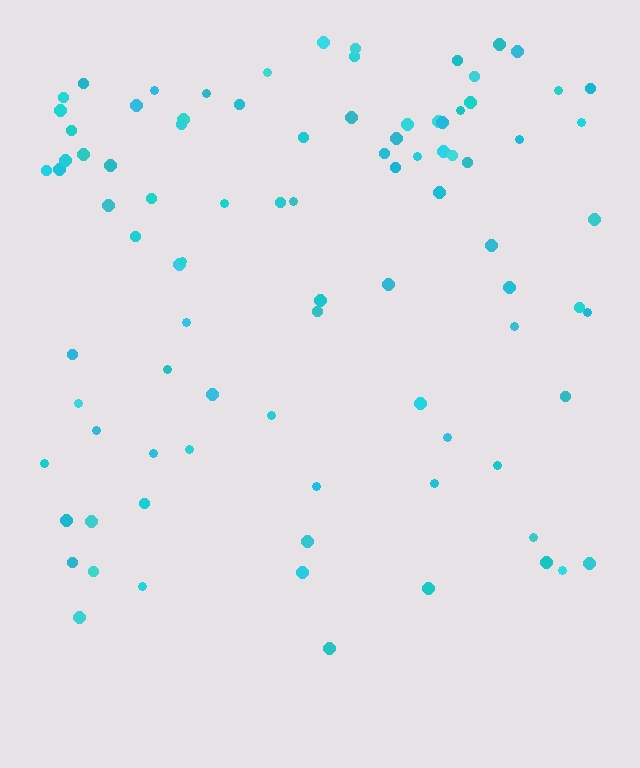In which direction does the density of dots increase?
From bottom to top, with the top side densest.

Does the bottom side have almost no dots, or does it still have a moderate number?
Still a moderate number, just noticeably fewer than the top.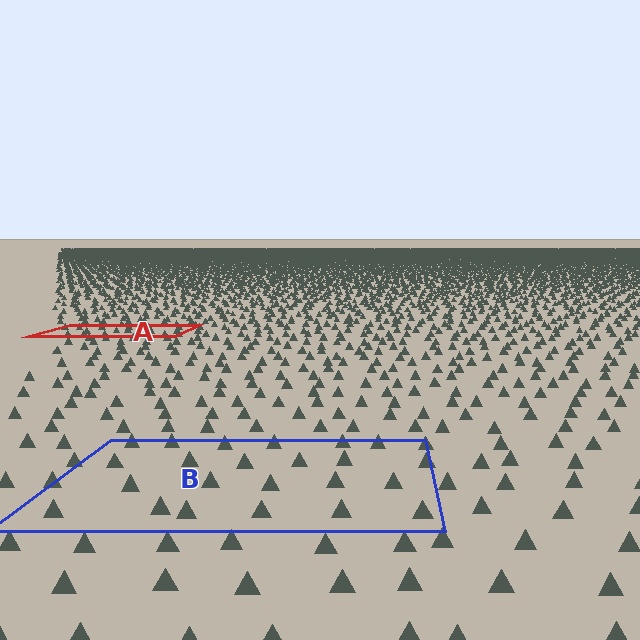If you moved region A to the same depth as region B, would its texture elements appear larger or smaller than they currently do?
They would appear larger. At a closer depth, the same texture elements are projected at a bigger on-screen size.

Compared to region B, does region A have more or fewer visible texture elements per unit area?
Region A has more texture elements per unit area — they are packed more densely because it is farther away.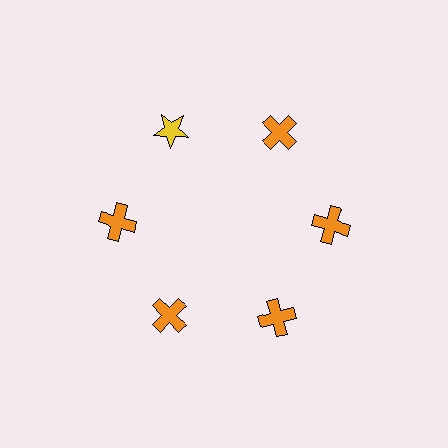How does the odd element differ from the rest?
It differs in both color (yellow instead of orange) and shape (star instead of cross).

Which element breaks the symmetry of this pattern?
The yellow star at roughly the 11 o'clock position breaks the symmetry. All other shapes are orange crosses.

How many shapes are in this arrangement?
There are 6 shapes arranged in a ring pattern.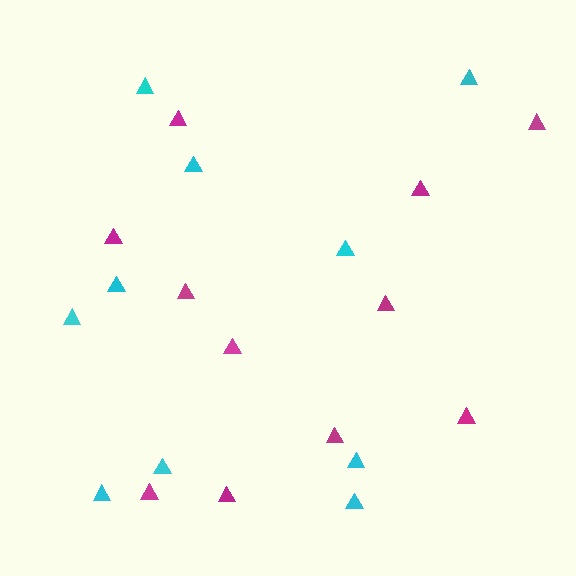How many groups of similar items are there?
There are 2 groups: one group of magenta triangles (11) and one group of cyan triangles (10).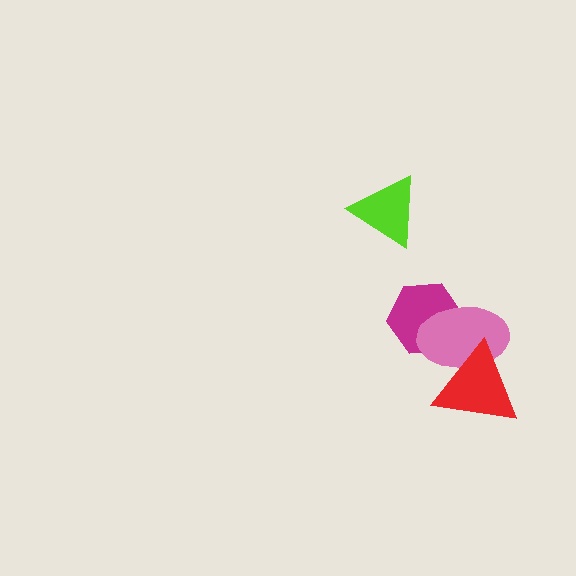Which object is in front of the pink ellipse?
The red triangle is in front of the pink ellipse.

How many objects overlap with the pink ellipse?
2 objects overlap with the pink ellipse.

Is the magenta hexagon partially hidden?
Yes, it is partially covered by another shape.